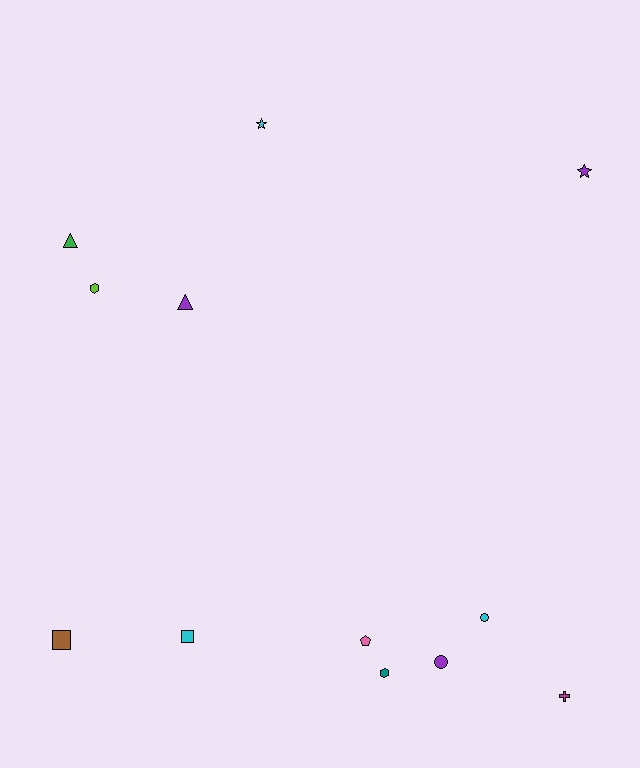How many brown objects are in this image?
There is 1 brown object.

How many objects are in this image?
There are 12 objects.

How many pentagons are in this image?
There is 1 pentagon.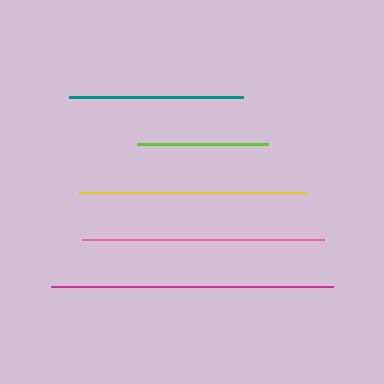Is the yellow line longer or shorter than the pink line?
The pink line is longer than the yellow line.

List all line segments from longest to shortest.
From longest to shortest: magenta, pink, yellow, teal, lime.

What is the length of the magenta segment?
The magenta segment is approximately 283 pixels long.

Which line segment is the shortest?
The lime line is the shortest at approximately 131 pixels.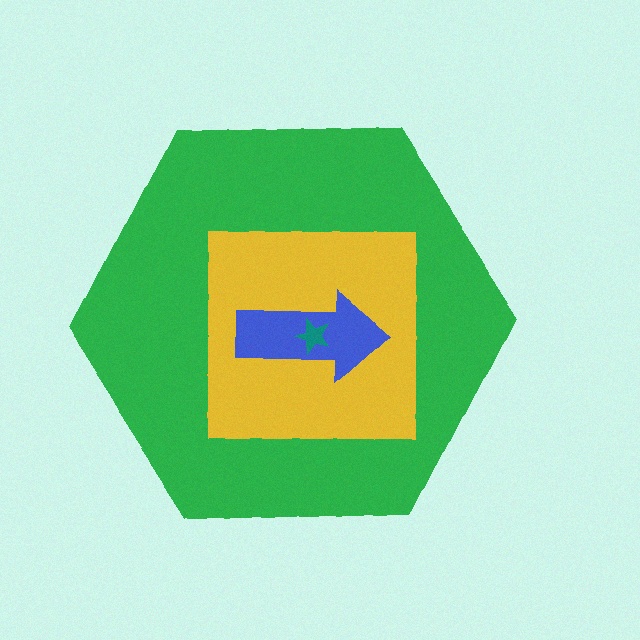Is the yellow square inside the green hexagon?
Yes.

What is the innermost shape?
The teal star.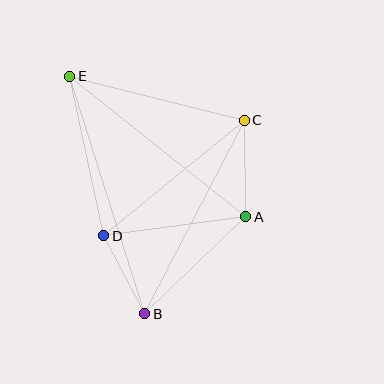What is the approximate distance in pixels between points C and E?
The distance between C and E is approximately 180 pixels.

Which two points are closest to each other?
Points B and D are closest to each other.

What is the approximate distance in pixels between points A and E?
The distance between A and E is approximately 225 pixels.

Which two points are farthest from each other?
Points B and E are farthest from each other.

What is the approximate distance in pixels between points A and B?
The distance between A and B is approximately 140 pixels.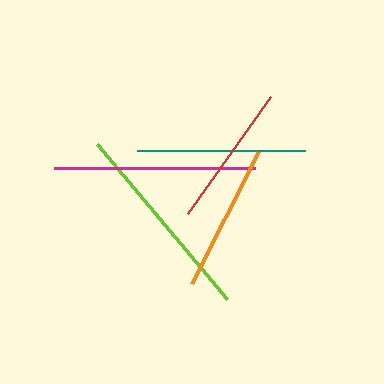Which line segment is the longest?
The lime line is the longest at approximately 202 pixels.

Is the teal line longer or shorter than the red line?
The teal line is longer than the red line.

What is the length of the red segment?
The red segment is approximately 144 pixels long.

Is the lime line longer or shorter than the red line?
The lime line is longer than the red line.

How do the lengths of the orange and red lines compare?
The orange and red lines are approximately the same length.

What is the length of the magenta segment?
The magenta segment is approximately 201 pixels long.